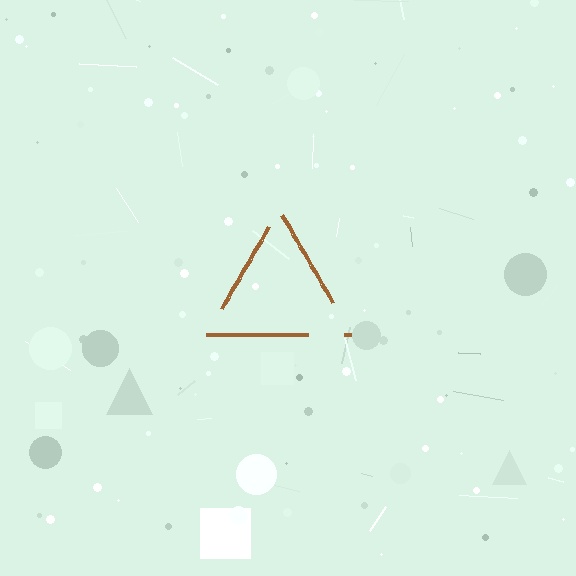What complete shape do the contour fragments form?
The contour fragments form a triangle.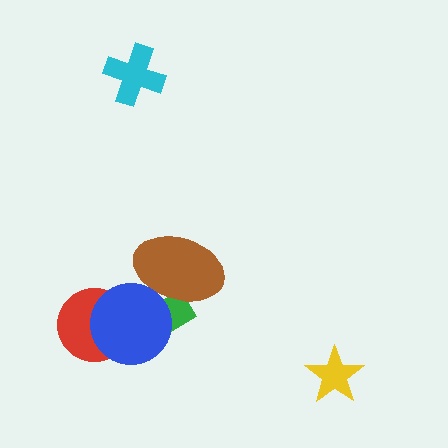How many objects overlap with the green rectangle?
2 objects overlap with the green rectangle.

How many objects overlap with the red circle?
1 object overlaps with the red circle.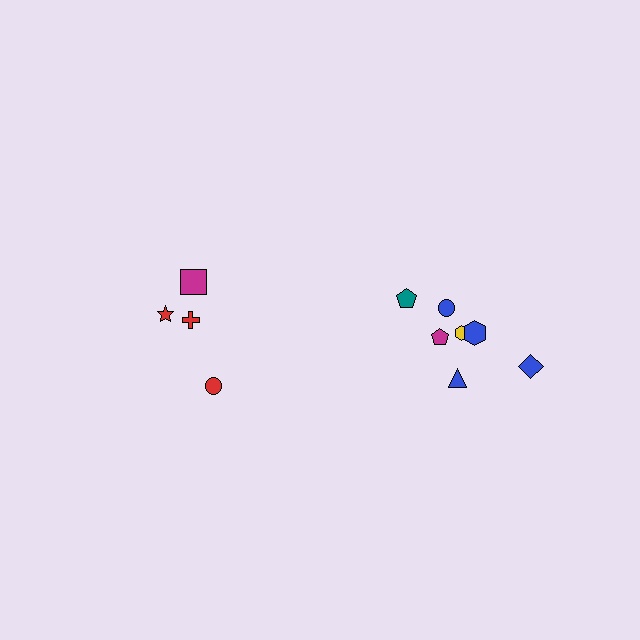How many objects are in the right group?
There are 7 objects.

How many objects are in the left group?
There are 4 objects.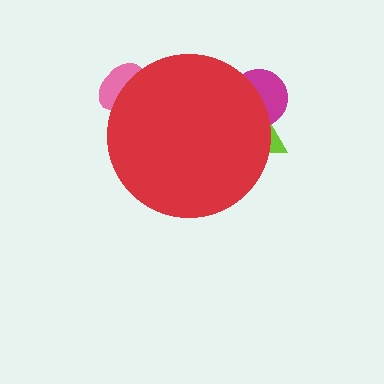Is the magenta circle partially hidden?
Yes, the magenta circle is partially hidden behind the red circle.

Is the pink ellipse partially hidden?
Yes, the pink ellipse is partially hidden behind the red circle.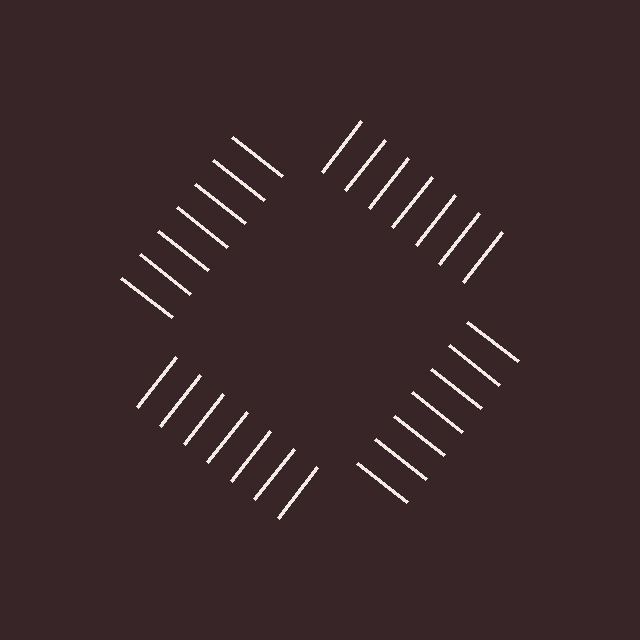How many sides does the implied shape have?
4 sides — the line-ends trace a square.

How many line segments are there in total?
28 — 7 along each of the 4 edges.